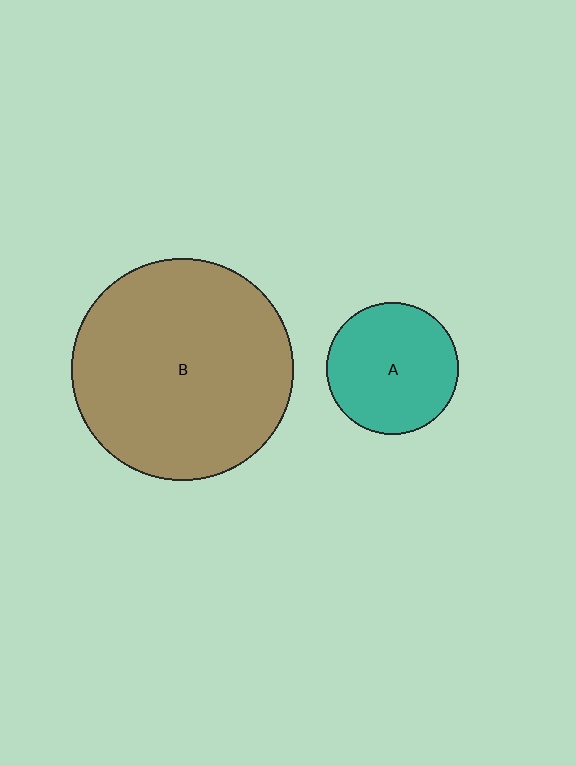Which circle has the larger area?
Circle B (brown).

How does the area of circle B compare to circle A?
Approximately 2.8 times.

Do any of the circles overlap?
No, none of the circles overlap.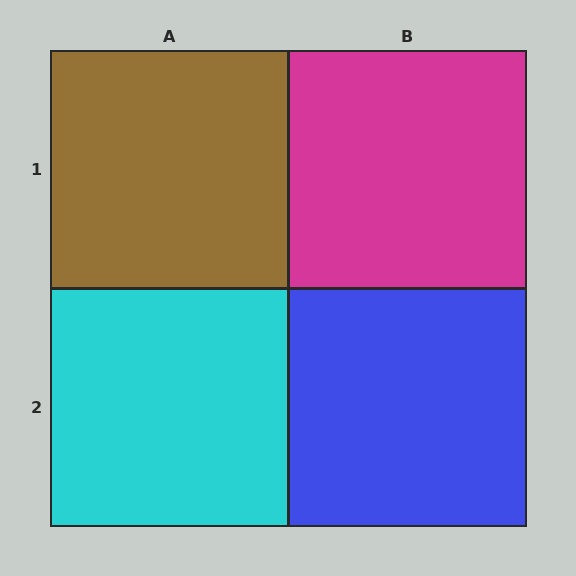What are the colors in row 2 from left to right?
Cyan, blue.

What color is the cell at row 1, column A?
Brown.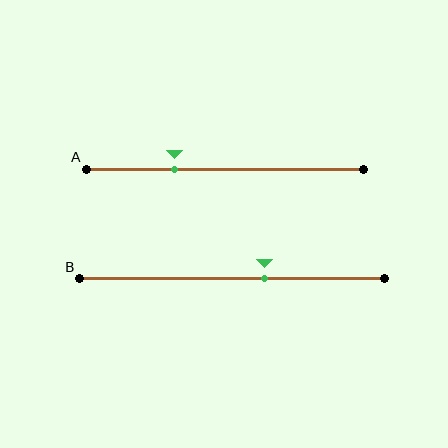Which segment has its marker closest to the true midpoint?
Segment B has its marker closest to the true midpoint.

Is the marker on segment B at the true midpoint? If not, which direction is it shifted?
No, the marker on segment B is shifted to the right by about 11% of the segment length.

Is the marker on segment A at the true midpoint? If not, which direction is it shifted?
No, the marker on segment A is shifted to the left by about 18% of the segment length.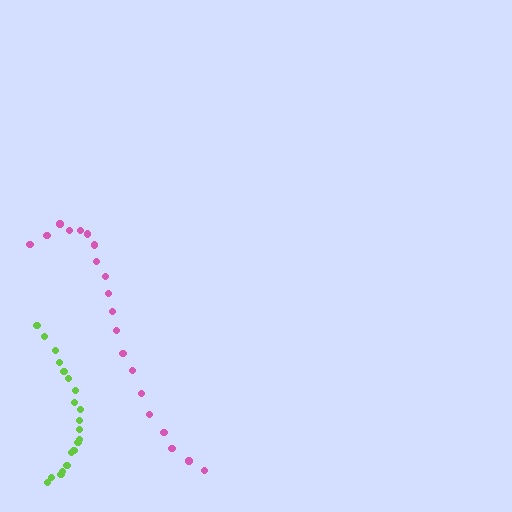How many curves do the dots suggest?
There are 2 distinct paths.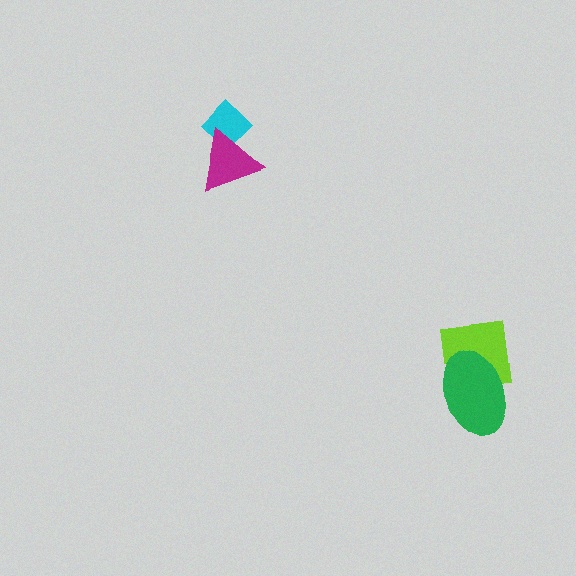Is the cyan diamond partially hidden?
Yes, it is partially covered by another shape.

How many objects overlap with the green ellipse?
1 object overlaps with the green ellipse.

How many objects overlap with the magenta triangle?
1 object overlaps with the magenta triangle.